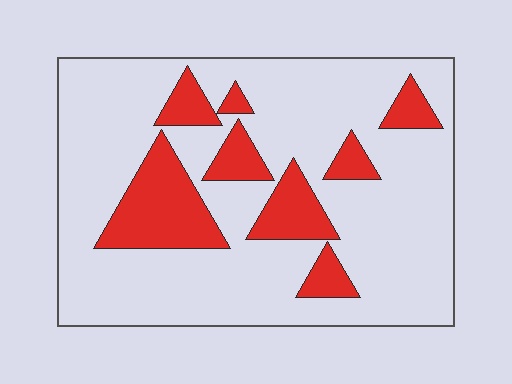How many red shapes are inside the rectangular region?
8.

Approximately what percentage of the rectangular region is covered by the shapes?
Approximately 20%.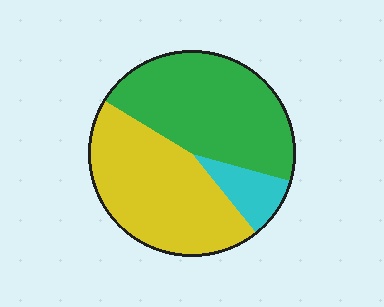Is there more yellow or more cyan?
Yellow.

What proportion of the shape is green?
Green takes up between a quarter and a half of the shape.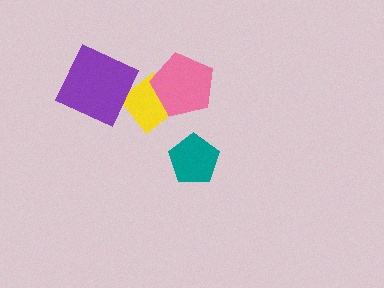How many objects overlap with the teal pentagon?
0 objects overlap with the teal pentagon.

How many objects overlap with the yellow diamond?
1 object overlaps with the yellow diamond.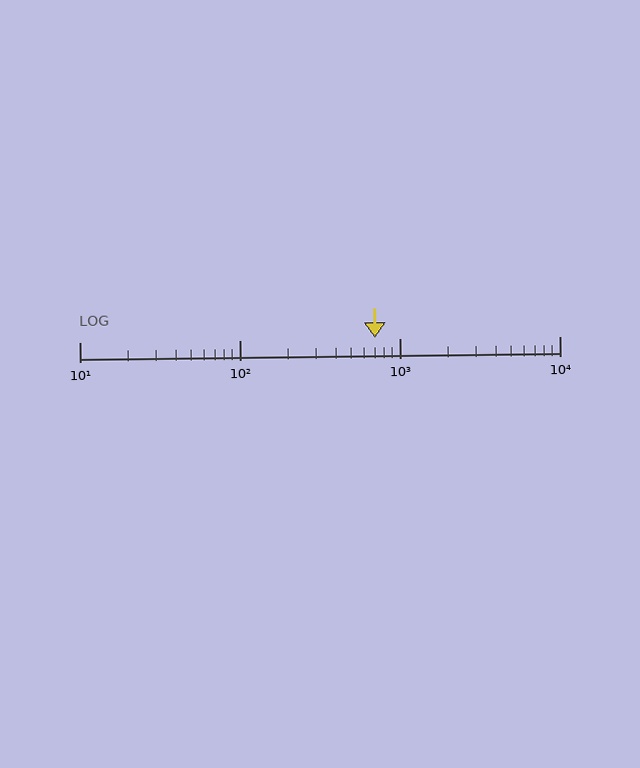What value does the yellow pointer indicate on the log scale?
The pointer indicates approximately 700.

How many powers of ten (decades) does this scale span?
The scale spans 3 decades, from 10 to 10000.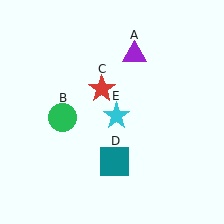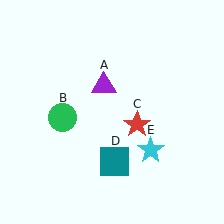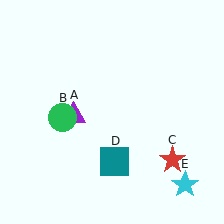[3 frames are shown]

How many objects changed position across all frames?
3 objects changed position: purple triangle (object A), red star (object C), cyan star (object E).